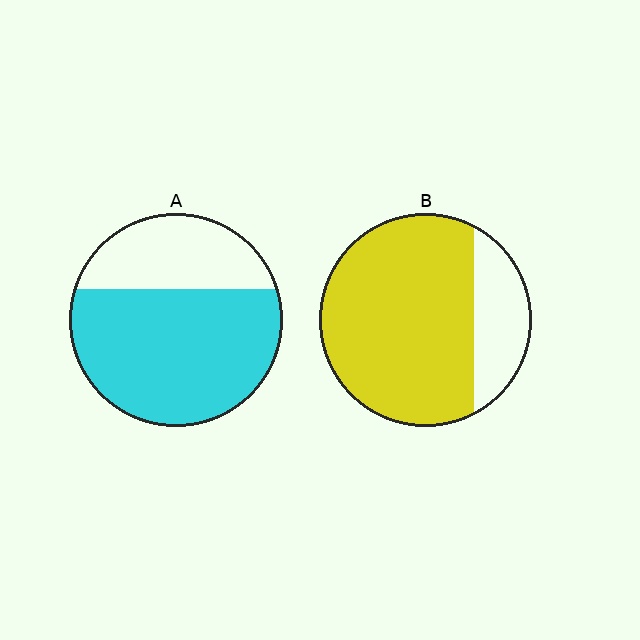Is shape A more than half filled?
Yes.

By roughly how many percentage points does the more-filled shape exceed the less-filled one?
By roughly 10 percentage points (B over A).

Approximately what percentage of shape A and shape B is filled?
A is approximately 70% and B is approximately 80%.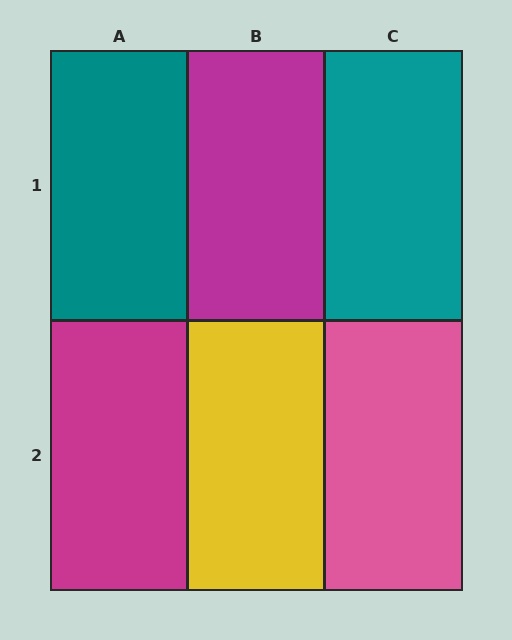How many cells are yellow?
1 cell is yellow.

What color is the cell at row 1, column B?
Magenta.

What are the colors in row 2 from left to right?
Magenta, yellow, pink.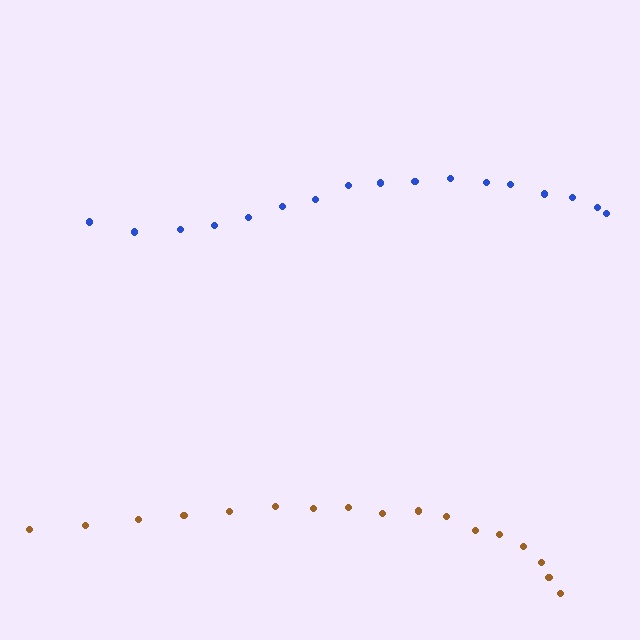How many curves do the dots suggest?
There are 2 distinct paths.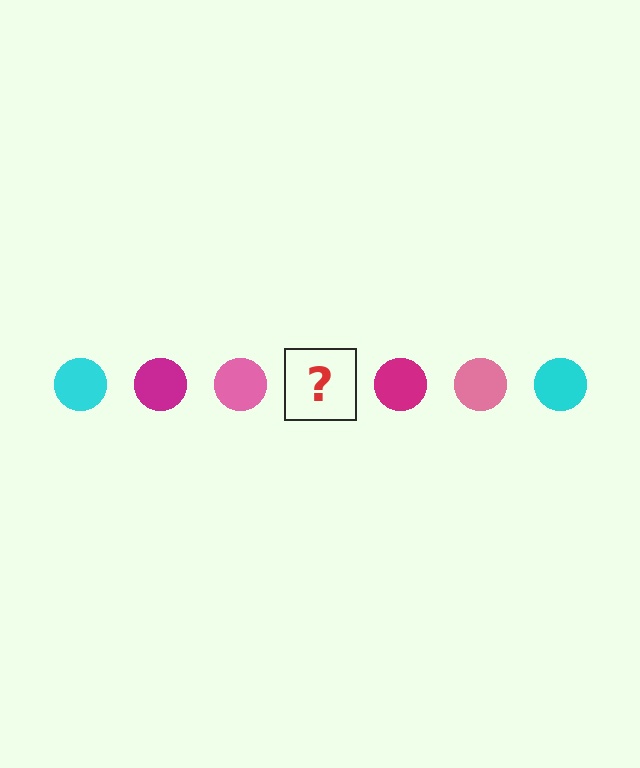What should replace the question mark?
The question mark should be replaced with a cyan circle.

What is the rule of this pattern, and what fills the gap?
The rule is that the pattern cycles through cyan, magenta, pink circles. The gap should be filled with a cyan circle.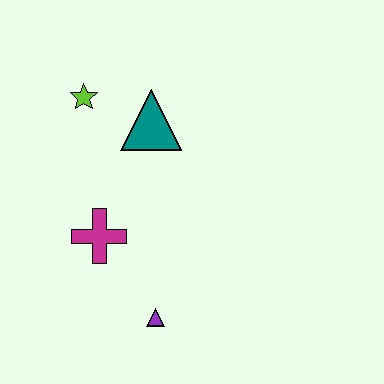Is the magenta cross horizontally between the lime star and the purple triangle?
Yes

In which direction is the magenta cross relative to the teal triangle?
The magenta cross is below the teal triangle.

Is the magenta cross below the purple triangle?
No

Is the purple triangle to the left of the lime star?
No